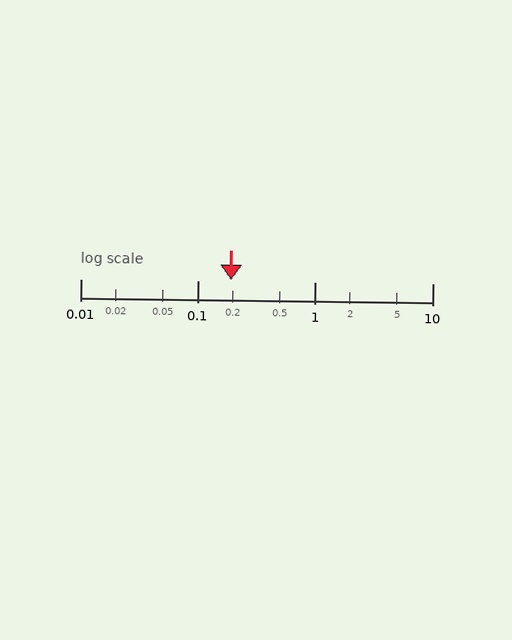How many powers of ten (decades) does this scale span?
The scale spans 3 decades, from 0.01 to 10.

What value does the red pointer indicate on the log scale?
The pointer indicates approximately 0.19.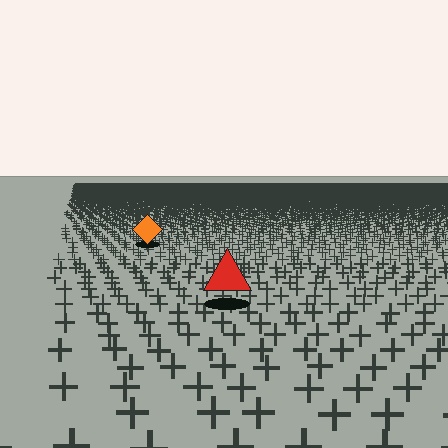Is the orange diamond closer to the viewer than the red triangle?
No. The red triangle is closer — you can tell from the texture gradient: the ground texture is coarser near it.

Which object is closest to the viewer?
The red triangle is closest. The texture marks near it are larger and more spread out.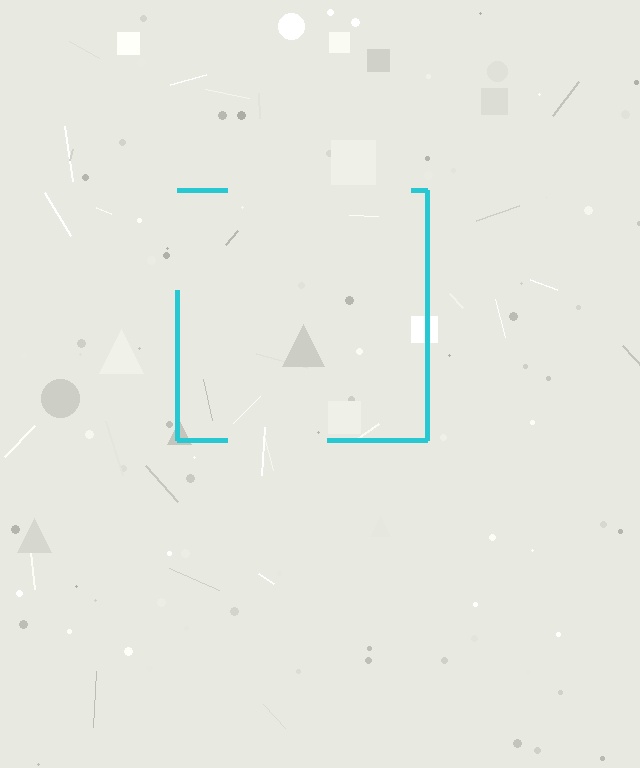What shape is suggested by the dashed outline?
The dashed outline suggests a square.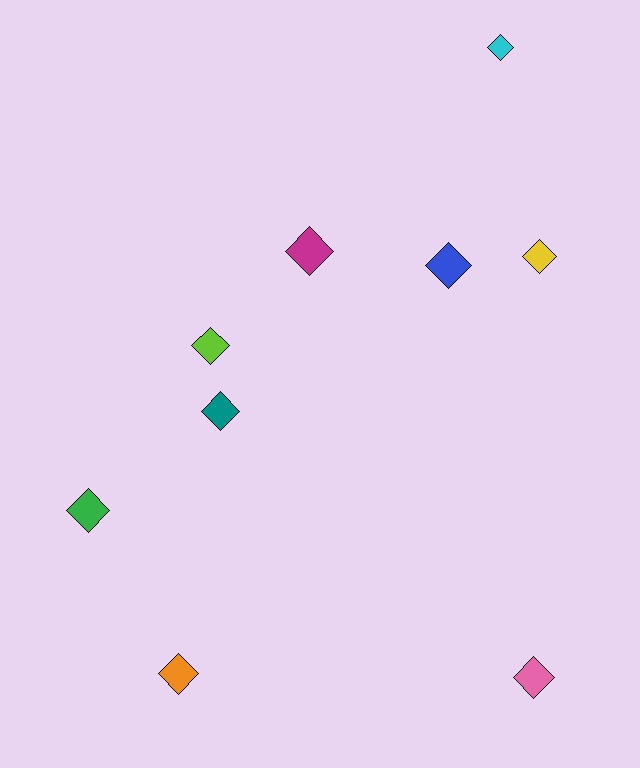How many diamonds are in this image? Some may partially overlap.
There are 9 diamonds.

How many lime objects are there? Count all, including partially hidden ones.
There is 1 lime object.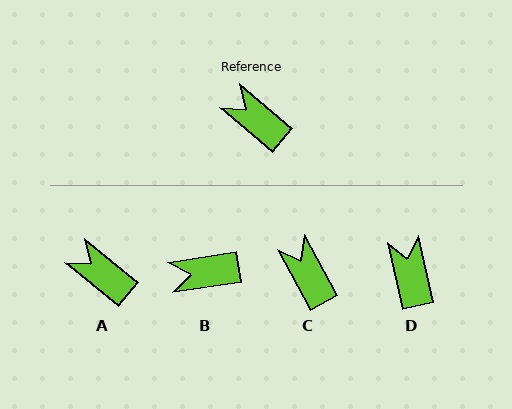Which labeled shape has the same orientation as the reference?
A.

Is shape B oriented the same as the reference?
No, it is off by about 48 degrees.